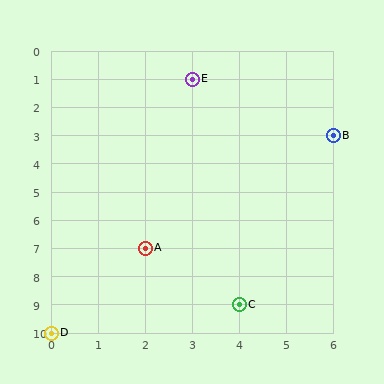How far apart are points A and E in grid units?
Points A and E are 1 column and 6 rows apart (about 6.1 grid units diagonally).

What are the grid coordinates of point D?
Point D is at grid coordinates (0, 10).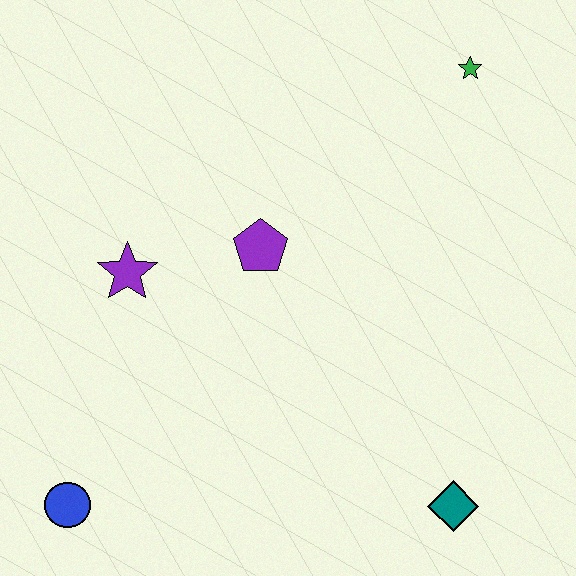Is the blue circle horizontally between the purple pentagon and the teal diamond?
No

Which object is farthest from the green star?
The blue circle is farthest from the green star.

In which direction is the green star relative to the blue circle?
The green star is above the blue circle.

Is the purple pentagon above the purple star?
Yes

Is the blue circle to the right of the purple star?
No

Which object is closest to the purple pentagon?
The purple star is closest to the purple pentagon.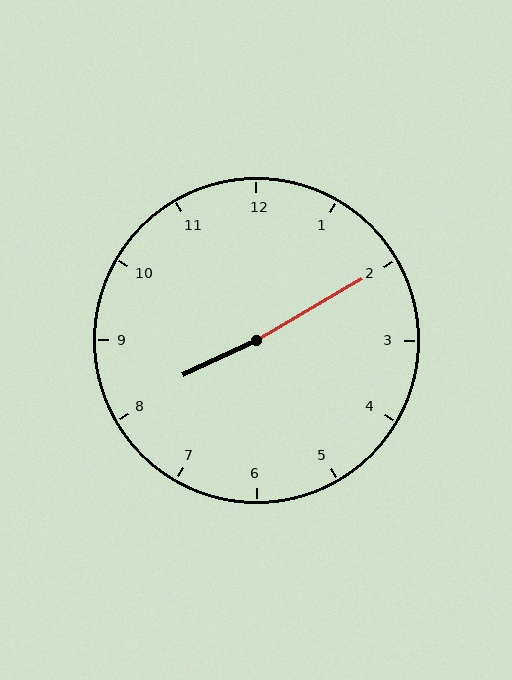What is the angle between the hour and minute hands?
Approximately 175 degrees.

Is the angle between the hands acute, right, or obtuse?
It is obtuse.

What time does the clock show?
8:10.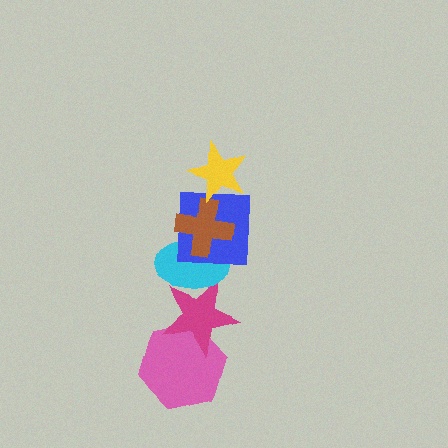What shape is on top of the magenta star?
The cyan ellipse is on top of the magenta star.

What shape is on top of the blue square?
The brown cross is on top of the blue square.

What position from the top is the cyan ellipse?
The cyan ellipse is 4th from the top.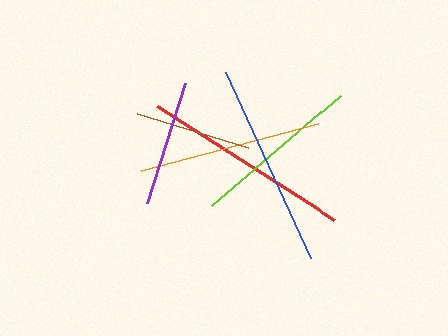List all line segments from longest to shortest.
From longest to shortest: red, blue, orange, lime, purple, brown.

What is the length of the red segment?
The red segment is approximately 210 pixels long.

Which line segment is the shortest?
The brown line is the shortest at approximately 116 pixels.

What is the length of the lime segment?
The lime segment is approximately 169 pixels long.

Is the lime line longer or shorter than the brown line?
The lime line is longer than the brown line.